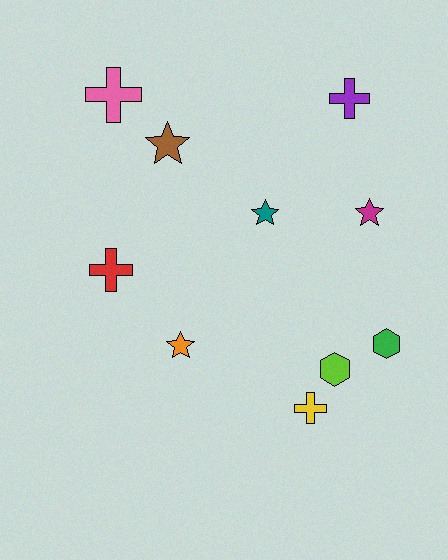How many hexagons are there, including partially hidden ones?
There are 2 hexagons.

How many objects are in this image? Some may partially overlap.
There are 10 objects.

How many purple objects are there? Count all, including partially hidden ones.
There is 1 purple object.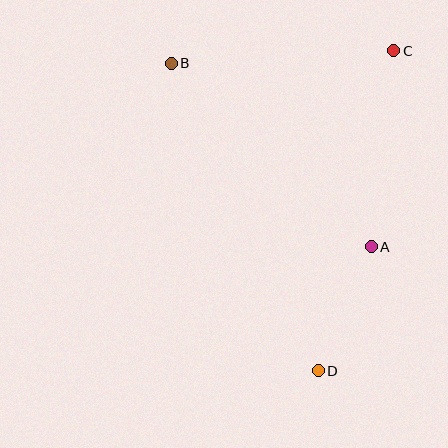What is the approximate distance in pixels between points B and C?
The distance between B and C is approximately 223 pixels.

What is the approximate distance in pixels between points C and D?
The distance between C and D is approximately 329 pixels.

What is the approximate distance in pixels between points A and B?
The distance between A and B is approximately 271 pixels.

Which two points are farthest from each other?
Points B and D are farthest from each other.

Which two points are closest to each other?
Points A and D are closest to each other.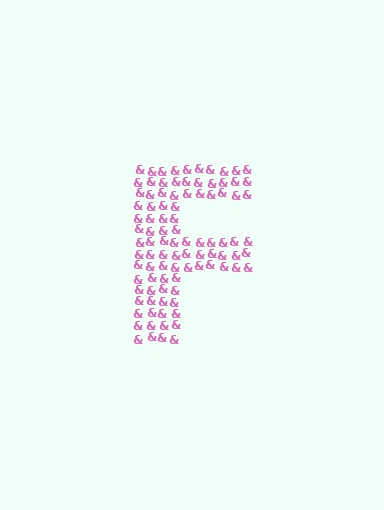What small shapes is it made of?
It is made of small ampersands.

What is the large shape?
The large shape is the letter F.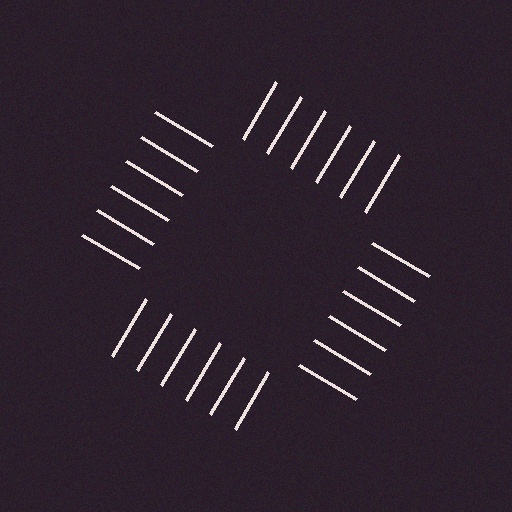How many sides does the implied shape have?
4 sides — the line-ends trace a square.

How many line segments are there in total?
24 — 6 along each of the 4 edges.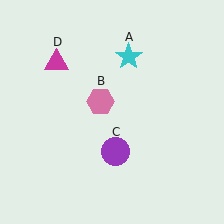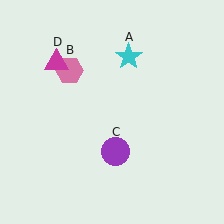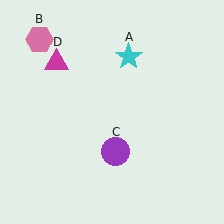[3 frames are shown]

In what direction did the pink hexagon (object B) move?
The pink hexagon (object B) moved up and to the left.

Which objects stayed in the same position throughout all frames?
Cyan star (object A) and purple circle (object C) and magenta triangle (object D) remained stationary.